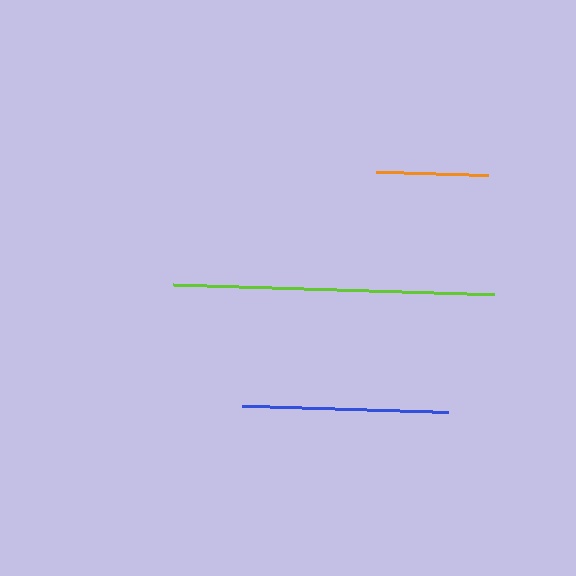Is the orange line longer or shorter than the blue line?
The blue line is longer than the orange line.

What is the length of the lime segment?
The lime segment is approximately 321 pixels long.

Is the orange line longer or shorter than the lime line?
The lime line is longer than the orange line.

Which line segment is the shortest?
The orange line is the shortest at approximately 113 pixels.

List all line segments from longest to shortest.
From longest to shortest: lime, blue, orange.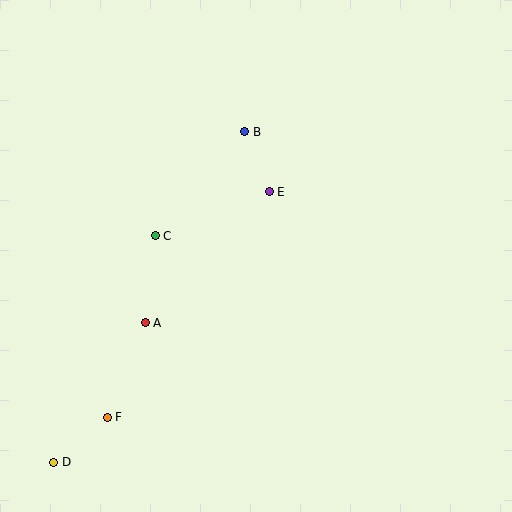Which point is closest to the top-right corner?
Point B is closest to the top-right corner.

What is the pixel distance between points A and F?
The distance between A and F is 102 pixels.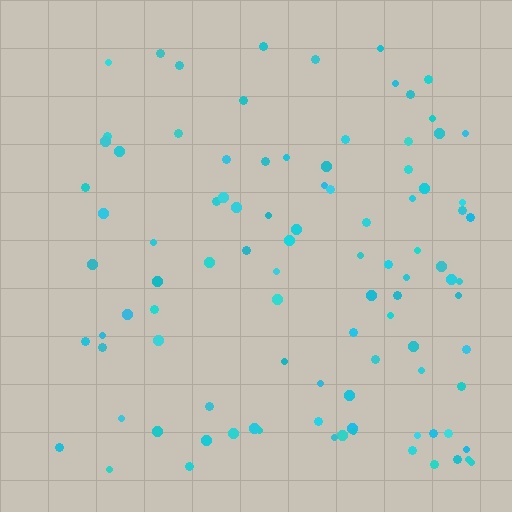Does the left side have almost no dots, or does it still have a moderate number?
Still a moderate number, just noticeably fewer than the right.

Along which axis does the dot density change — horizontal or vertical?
Horizontal.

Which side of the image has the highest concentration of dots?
The right.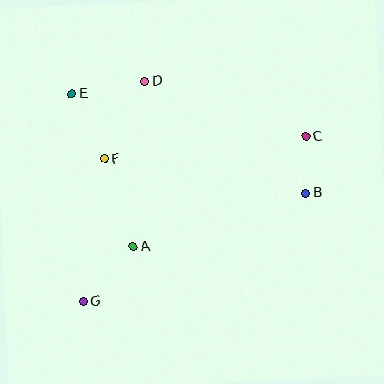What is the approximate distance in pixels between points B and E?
The distance between B and E is approximately 254 pixels.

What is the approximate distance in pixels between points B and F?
The distance between B and F is approximately 204 pixels.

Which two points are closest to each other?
Points B and C are closest to each other.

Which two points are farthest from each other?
Points C and G are farthest from each other.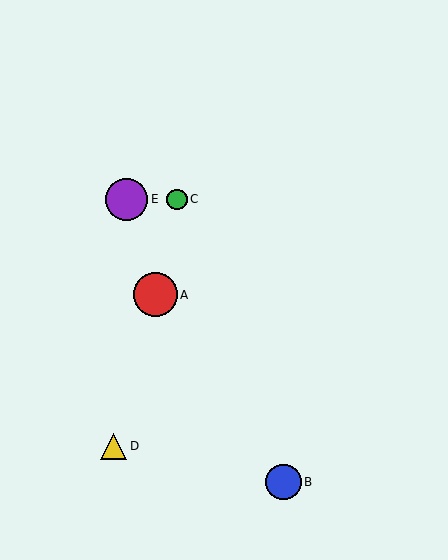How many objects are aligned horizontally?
2 objects (C, E) are aligned horizontally.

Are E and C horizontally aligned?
Yes, both are at y≈199.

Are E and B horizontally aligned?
No, E is at y≈199 and B is at y≈482.